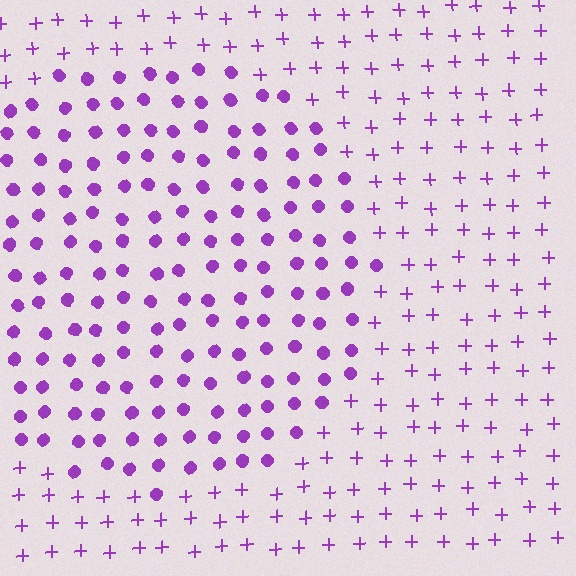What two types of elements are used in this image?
The image uses circles inside the circle region and plus signs outside it.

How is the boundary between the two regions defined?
The boundary is defined by a change in element shape: circles inside vs. plus signs outside. All elements share the same color and spacing.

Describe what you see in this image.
The image is filled with small purple elements arranged in a uniform grid. A circle-shaped region contains circles, while the surrounding area contains plus signs. The boundary is defined purely by the change in element shape.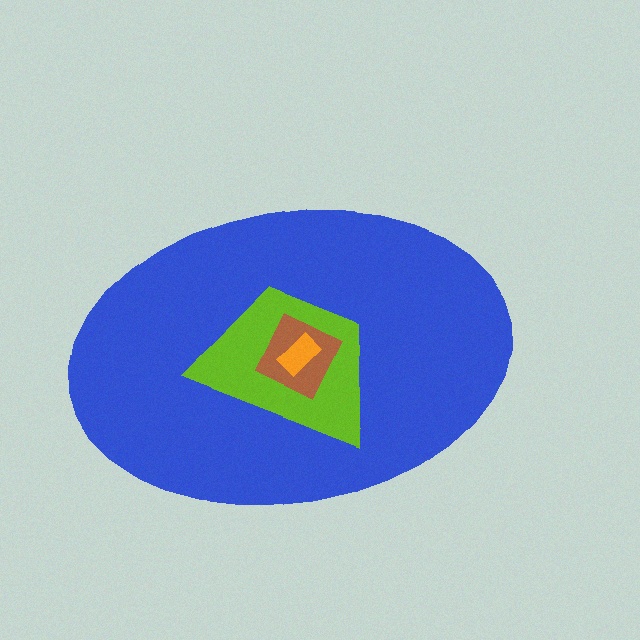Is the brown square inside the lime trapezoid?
Yes.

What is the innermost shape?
The orange rectangle.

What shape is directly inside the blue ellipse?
The lime trapezoid.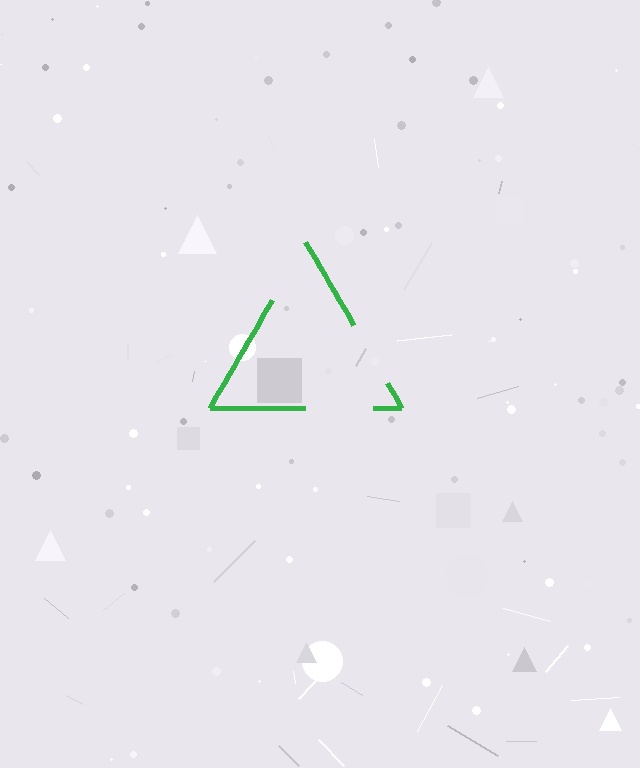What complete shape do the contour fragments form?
The contour fragments form a triangle.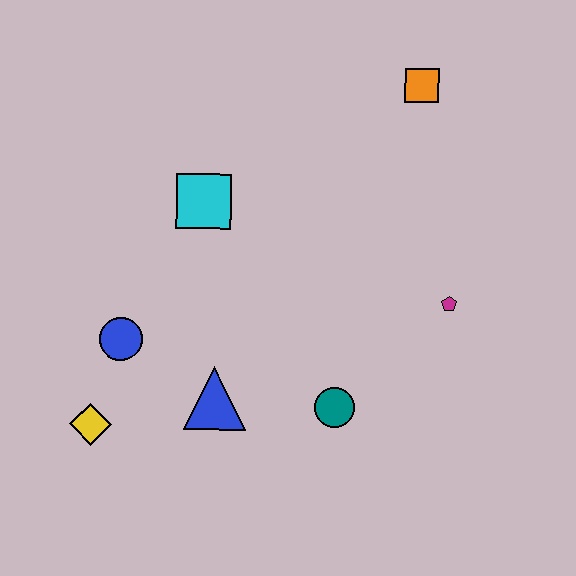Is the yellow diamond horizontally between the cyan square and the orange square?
No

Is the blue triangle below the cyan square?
Yes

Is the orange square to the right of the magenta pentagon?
No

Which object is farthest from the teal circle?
The orange square is farthest from the teal circle.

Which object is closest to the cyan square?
The blue circle is closest to the cyan square.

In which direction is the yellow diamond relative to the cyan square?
The yellow diamond is below the cyan square.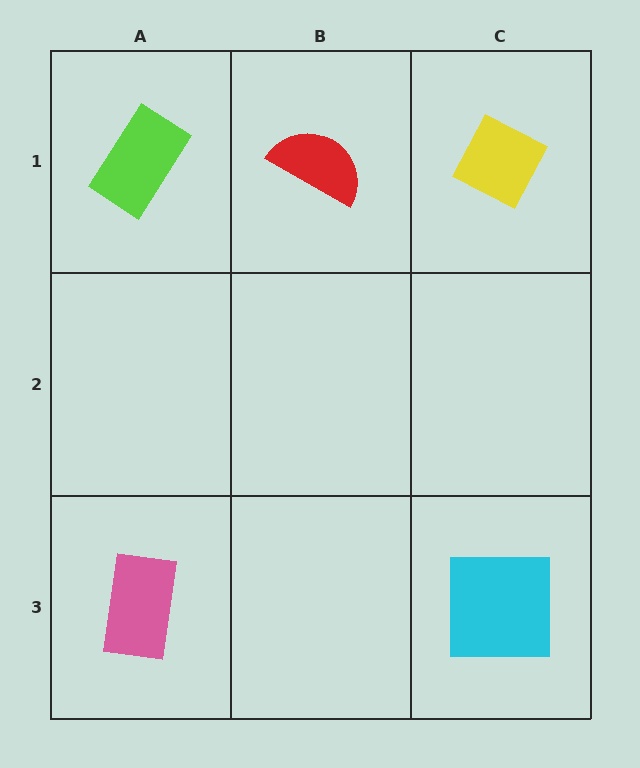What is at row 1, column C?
A yellow diamond.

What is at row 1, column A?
A lime rectangle.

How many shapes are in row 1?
3 shapes.